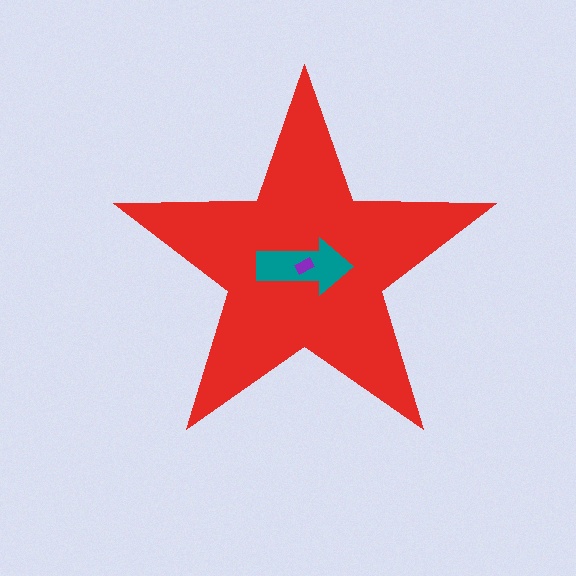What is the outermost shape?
The red star.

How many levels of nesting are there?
3.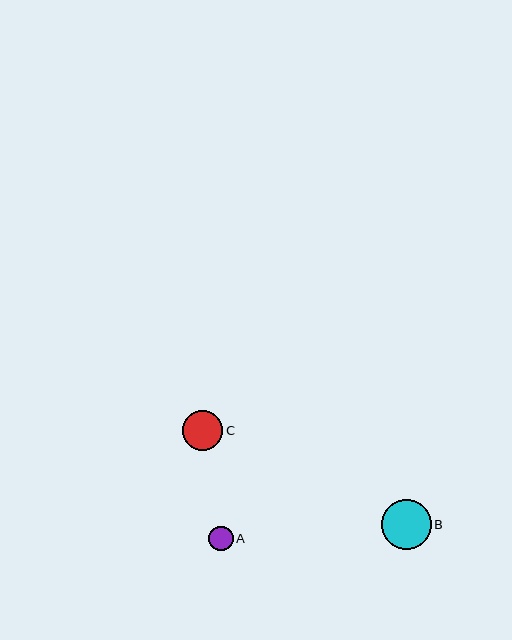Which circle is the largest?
Circle B is the largest with a size of approximately 50 pixels.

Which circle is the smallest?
Circle A is the smallest with a size of approximately 25 pixels.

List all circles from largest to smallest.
From largest to smallest: B, C, A.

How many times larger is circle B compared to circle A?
Circle B is approximately 2.0 times the size of circle A.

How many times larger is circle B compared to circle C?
Circle B is approximately 1.3 times the size of circle C.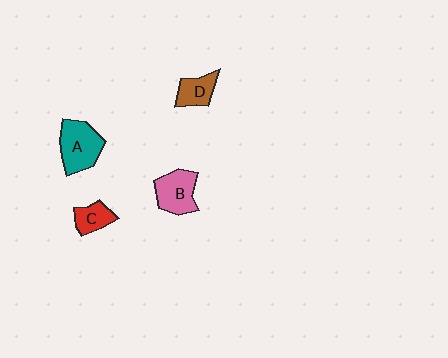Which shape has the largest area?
Shape A (teal).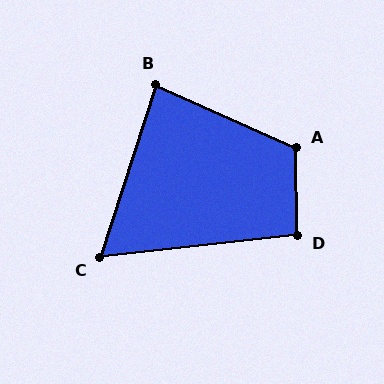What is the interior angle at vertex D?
Approximately 96 degrees (obtuse).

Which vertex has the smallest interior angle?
C, at approximately 66 degrees.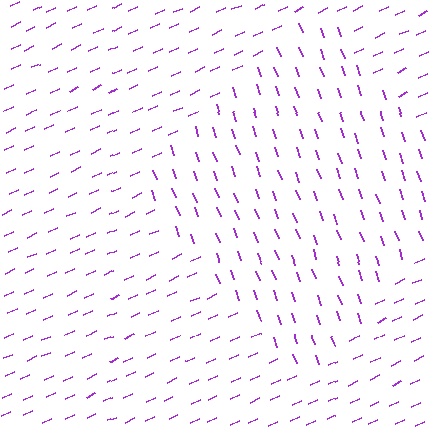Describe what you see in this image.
The image is filled with small purple line segments. A diamond region in the image has lines oriented differently from the surrounding lines, creating a visible texture boundary.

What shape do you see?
I see a diamond.